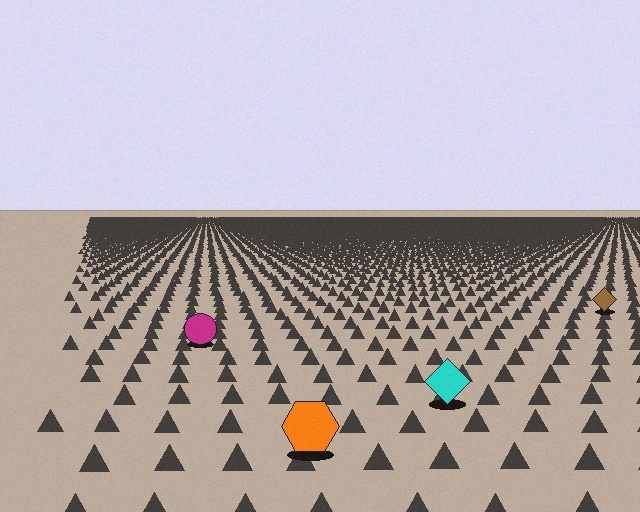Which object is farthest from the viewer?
The brown diamond is farthest from the viewer. It appears smaller and the ground texture around it is denser.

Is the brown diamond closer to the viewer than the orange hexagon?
No. The orange hexagon is closer — you can tell from the texture gradient: the ground texture is coarser near it.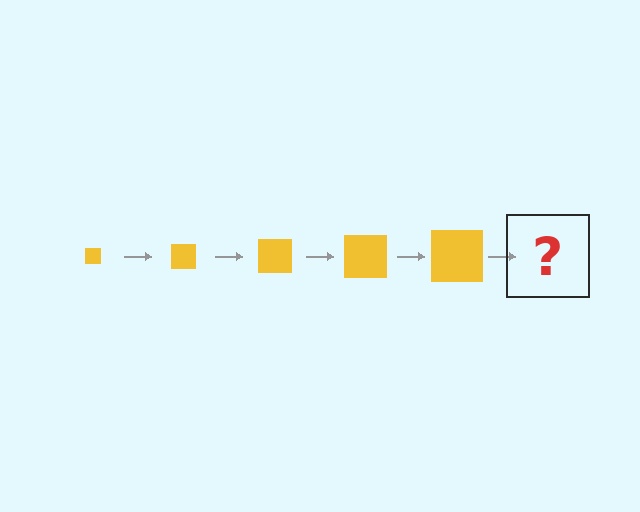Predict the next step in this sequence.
The next step is a yellow square, larger than the previous one.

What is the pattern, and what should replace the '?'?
The pattern is that the square gets progressively larger each step. The '?' should be a yellow square, larger than the previous one.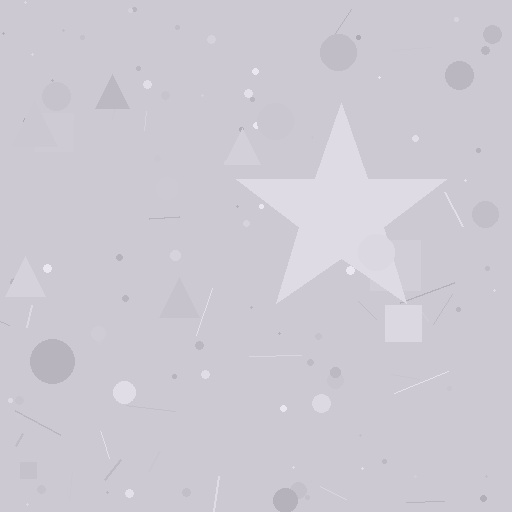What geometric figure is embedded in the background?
A star is embedded in the background.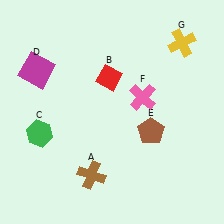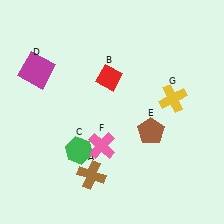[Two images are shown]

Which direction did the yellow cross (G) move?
The yellow cross (G) moved down.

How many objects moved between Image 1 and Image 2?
3 objects moved between the two images.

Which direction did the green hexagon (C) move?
The green hexagon (C) moved right.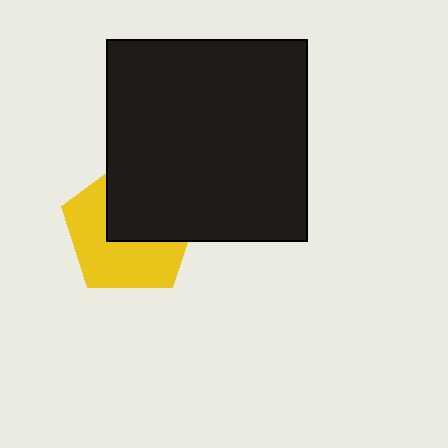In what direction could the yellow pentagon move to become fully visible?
The yellow pentagon could move toward the lower-left. That would shift it out from behind the black square entirely.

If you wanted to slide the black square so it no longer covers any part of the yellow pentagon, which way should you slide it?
Slide it toward the upper-right — that is the most direct way to separate the two shapes.